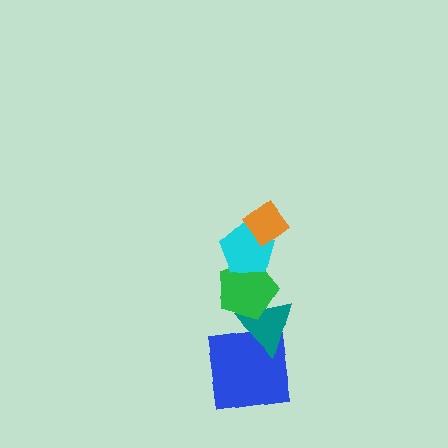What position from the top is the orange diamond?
The orange diamond is 1st from the top.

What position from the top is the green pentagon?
The green pentagon is 3rd from the top.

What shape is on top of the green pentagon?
The cyan pentagon is on top of the green pentagon.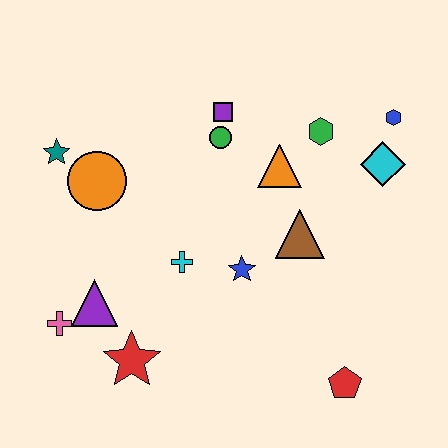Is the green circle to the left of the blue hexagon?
Yes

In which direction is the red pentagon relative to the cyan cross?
The red pentagon is to the right of the cyan cross.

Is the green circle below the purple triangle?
No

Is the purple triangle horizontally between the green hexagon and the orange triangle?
No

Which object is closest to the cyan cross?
The blue star is closest to the cyan cross.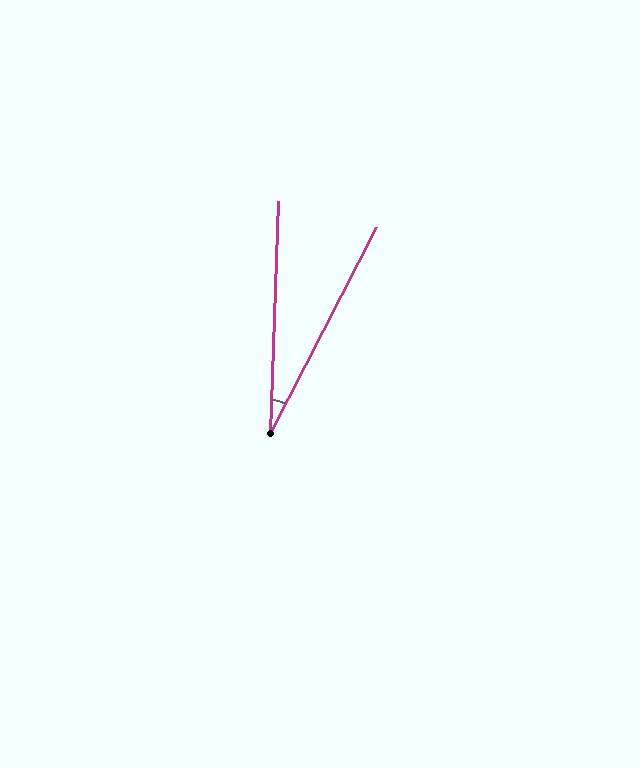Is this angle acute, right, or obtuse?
It is acute.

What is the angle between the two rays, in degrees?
Approximately 25 degrees.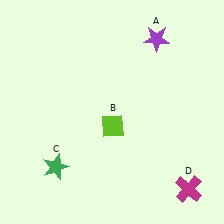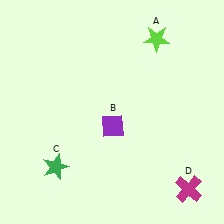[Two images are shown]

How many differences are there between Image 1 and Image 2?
There are 2 differences between the two images.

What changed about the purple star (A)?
In Image 1, A is purple. In Image 2, it changed to lime.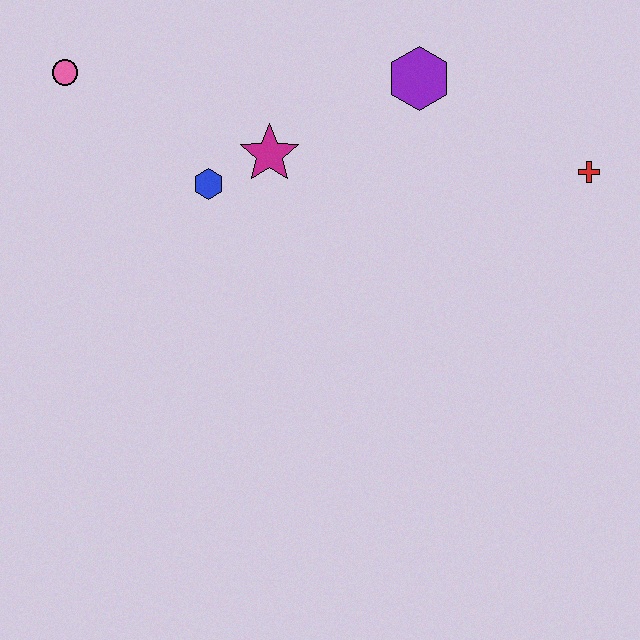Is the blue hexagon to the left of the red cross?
Yes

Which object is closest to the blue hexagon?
The magenta star is closest to the blue hexagon.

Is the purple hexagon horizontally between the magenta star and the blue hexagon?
No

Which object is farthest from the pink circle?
The red cross is farthest from the pink circle.